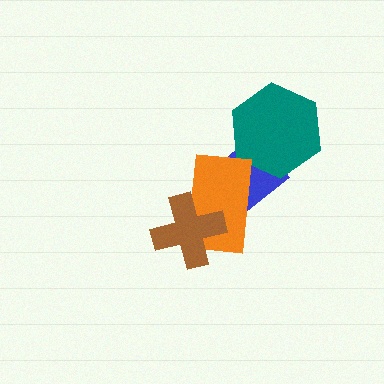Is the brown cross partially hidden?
No, no other shape covers it.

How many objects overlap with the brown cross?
1 object overlaps with the brown cross.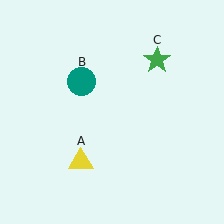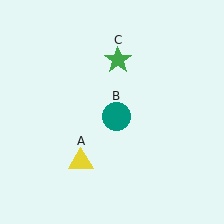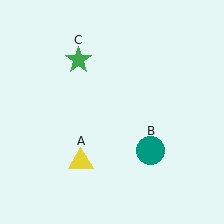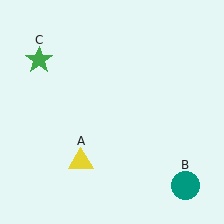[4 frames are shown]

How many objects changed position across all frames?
2 objects changed position: teal circle (object B), green star (object C).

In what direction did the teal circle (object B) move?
The teal circle (object B) moved down and to the right.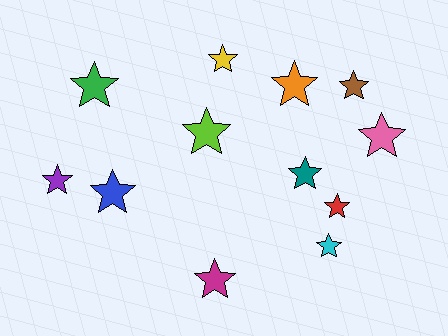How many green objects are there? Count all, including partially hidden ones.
There is 1 green object.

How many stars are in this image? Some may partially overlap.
There are 12 stars.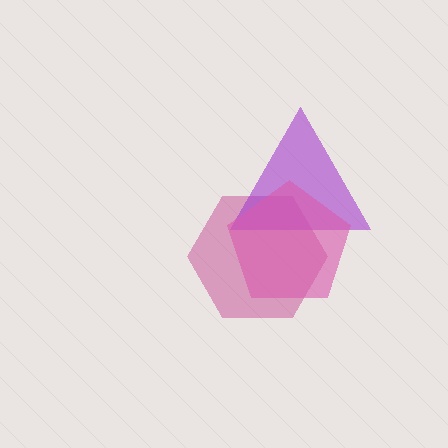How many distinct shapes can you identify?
There are 3 distinct shapes: a magenta hexagon, a purple triangle, a pink pentagon.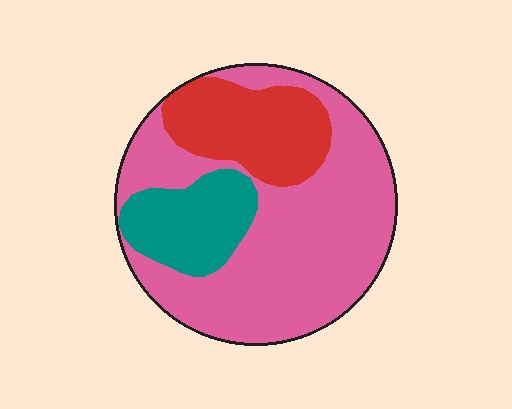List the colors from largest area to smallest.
From largest to smallest: pink, red, teal.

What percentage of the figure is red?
Red takes up about one fifth (1/5) of the figure.